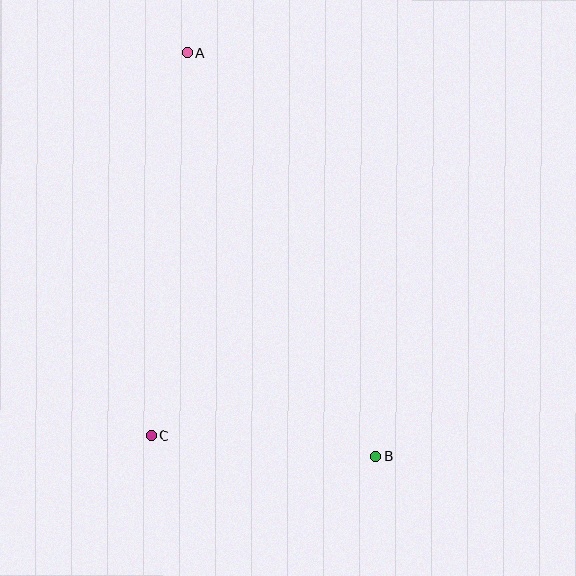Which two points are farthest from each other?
Points A and B are farthest from each other.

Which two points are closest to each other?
Points B and C are closest to each other.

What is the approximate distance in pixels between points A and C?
The distance between A and C is approximately 385 pixels.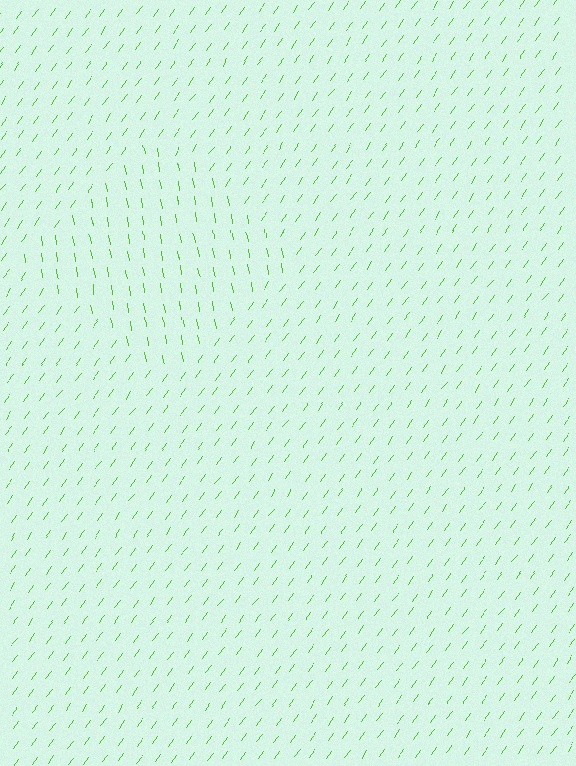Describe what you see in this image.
The image is filled with small lime line segments. A diamond region in the image has lines oriented differently from the surrounding lines, creating a visible texture boundary.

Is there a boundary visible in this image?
Yes, there is a texture boundary formed by a change in line orientation.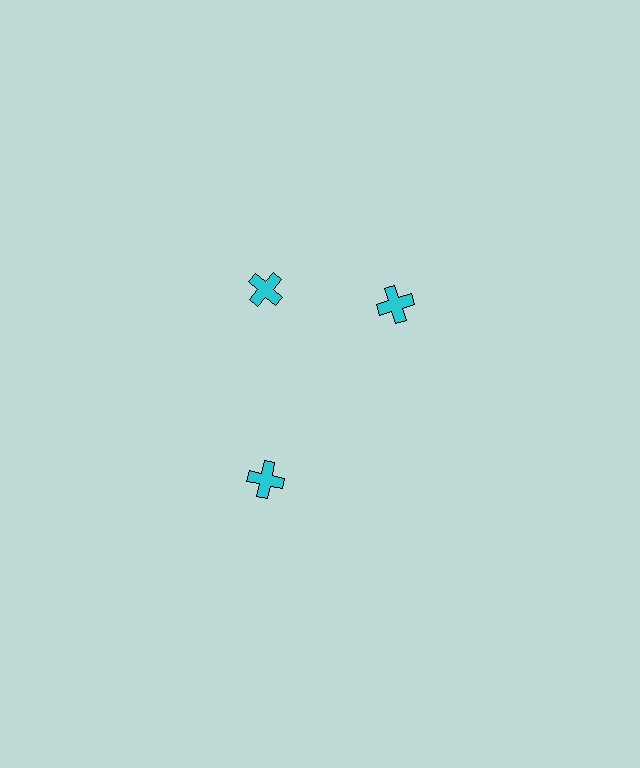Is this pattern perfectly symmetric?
No. The 3 cyan crosses are arranged in a ring, but one element near the 3 o'clock position is rotated out of alignment along the ring, breaking the 3-fold rotational symmetry.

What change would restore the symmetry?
The symmetry would be restored by rotating it back into even spacing with its neighbors so that all 3 crosses sit at equal angles and equal distance from the center.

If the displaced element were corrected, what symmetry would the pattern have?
It would have 3-fold rotational symmetry — the pattern would map onto itself every 120 degrees.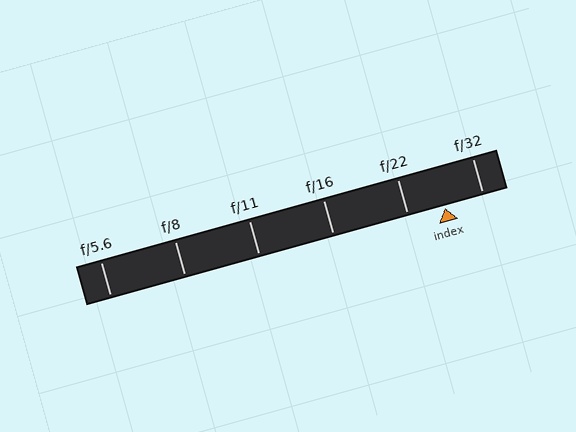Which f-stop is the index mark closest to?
The index mark is closest to f/22.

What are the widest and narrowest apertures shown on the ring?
The widest aperture shown is f/5.6 and the narrowest is f/32.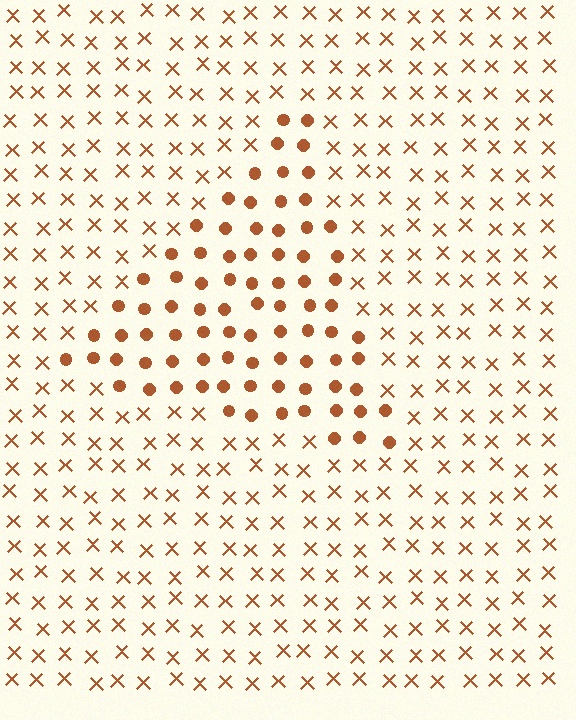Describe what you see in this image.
The image is filled with small brown elements arranged in a uniform grid. A triangle-shaped region contains circles, while the surrounding area contains X marks. The boundary is defined purely by the change in element shape.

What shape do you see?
I see a triangle.